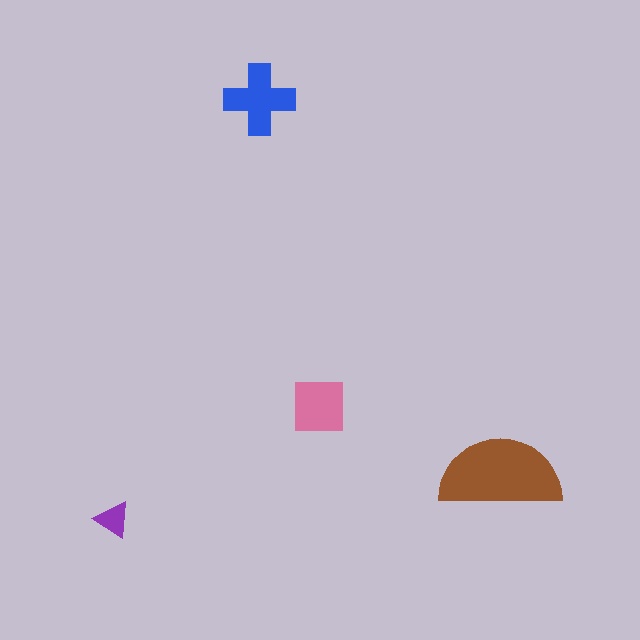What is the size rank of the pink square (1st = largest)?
3rd.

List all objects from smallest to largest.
The purple triangle, the pink square, the blue cross, the brown semicircle.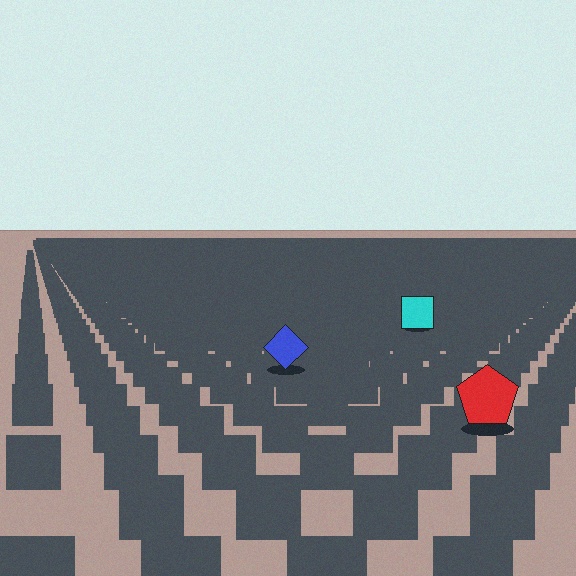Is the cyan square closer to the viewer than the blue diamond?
No. The blue diamond is closer — you can tell from the texture gradient: the ground texture is coarser near it.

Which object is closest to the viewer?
The red pentagon is closest. The texture marks near it are larger and more spread out.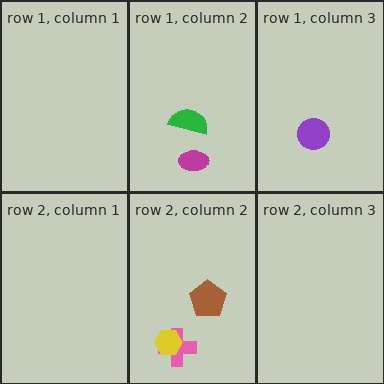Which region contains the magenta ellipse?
The row 1, column 2 region.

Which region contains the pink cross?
The row 2, column 2 region.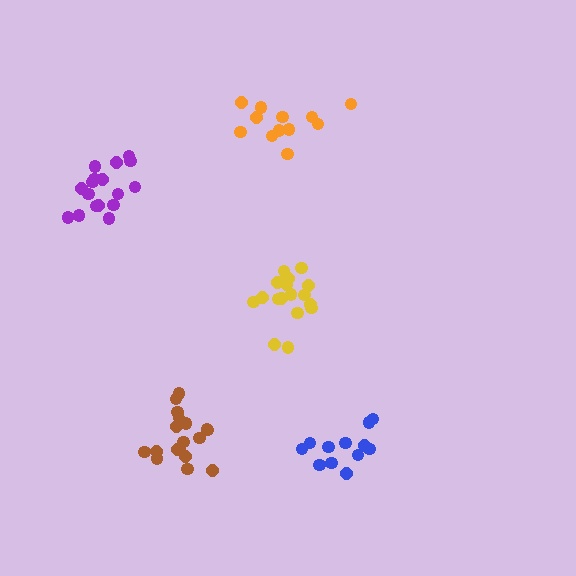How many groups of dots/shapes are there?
There are 5 groups.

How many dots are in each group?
Group 1: 12 dots, Group 2: 17 dots, Group 3: 18 dots, Group 4: 12 dots, Group 5: 18 dots (77 total).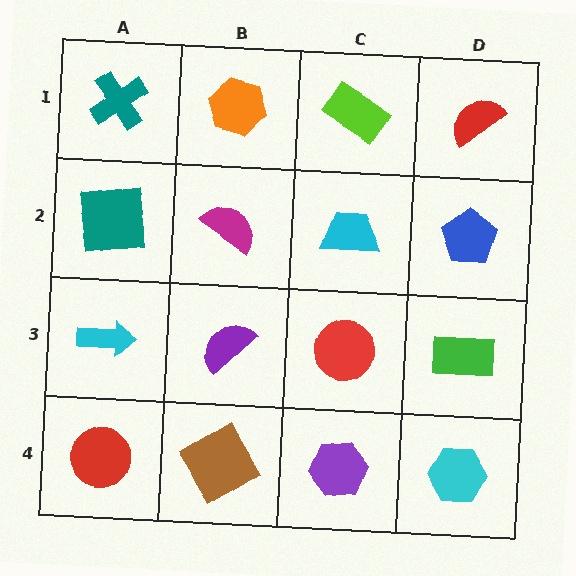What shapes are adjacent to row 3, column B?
A magenta semicircle (row 2, column B), a brown diamond (row 4, column B), a cyan arrow (row 3, column A), a red circle (row 3, column C).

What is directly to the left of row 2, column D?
A cyan trapezoid.